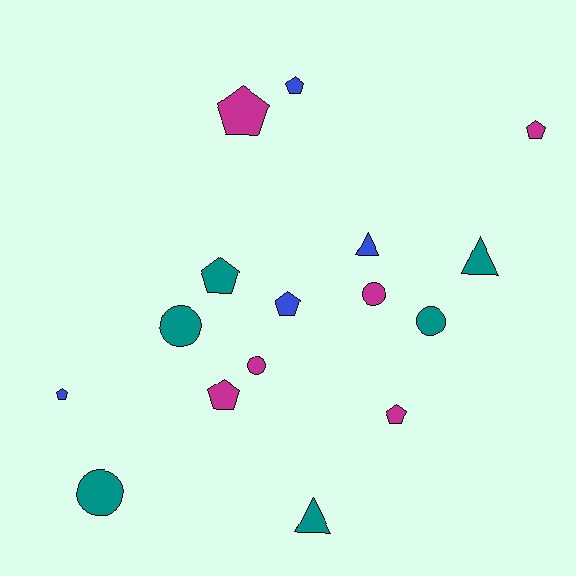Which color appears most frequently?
Teal, with 6 objects.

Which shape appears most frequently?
Pentagon, with 8 objects.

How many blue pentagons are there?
There are 3 blue pentagons.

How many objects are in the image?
There are 16 objects.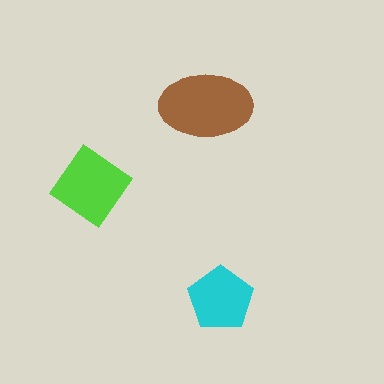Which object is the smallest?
The cyan pentagon.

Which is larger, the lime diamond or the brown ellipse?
The brown ellipse.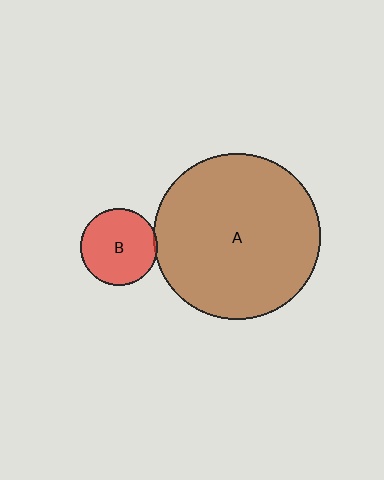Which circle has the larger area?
Circle A (brown).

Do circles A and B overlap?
Yes.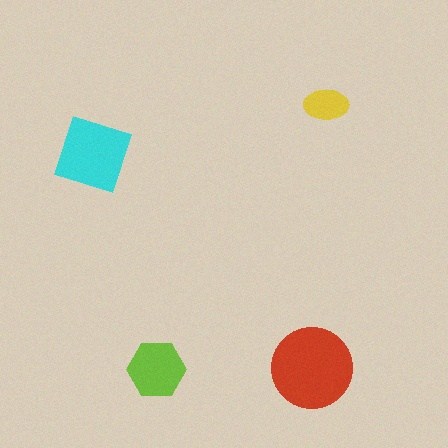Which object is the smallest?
The yellow ellipse.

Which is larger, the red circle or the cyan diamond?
The red circle.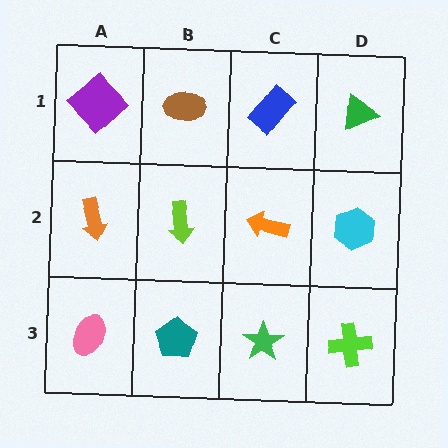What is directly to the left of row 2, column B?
An orange arrow.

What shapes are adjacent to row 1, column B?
A lime arrow (row 2, column B), a purple diamond (row 1, column A), a blue rectangle (row 1, column C).